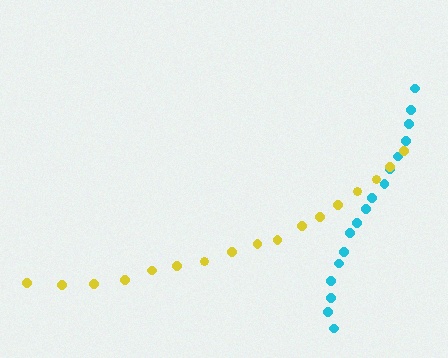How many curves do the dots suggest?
There are 2 distinct paths.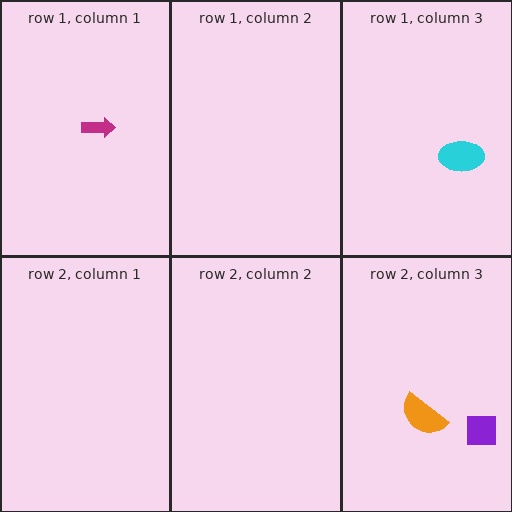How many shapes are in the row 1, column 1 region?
1.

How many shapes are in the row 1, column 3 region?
1.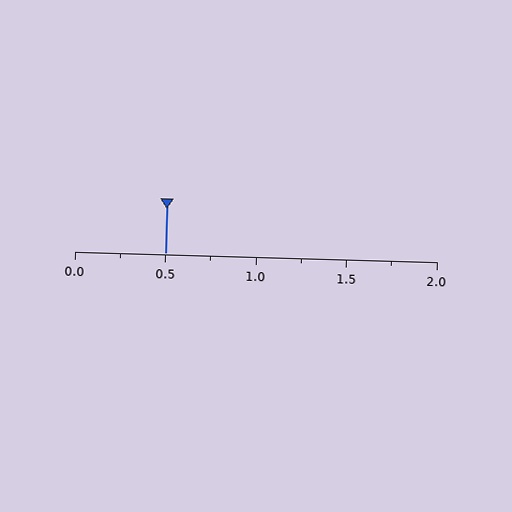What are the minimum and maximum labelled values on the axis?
The axis runs from 0.0 to 2.0.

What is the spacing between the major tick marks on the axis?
The major ticks are spaced 0.5 apart.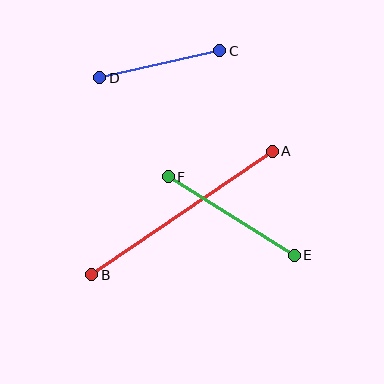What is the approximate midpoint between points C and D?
The midpoint is at approximately (160, 64) pixels.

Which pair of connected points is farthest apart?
Points A and B are farthest apart.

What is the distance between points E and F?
The distance is approximately 148 pixels.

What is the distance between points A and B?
The distance is approximately 219 pixels.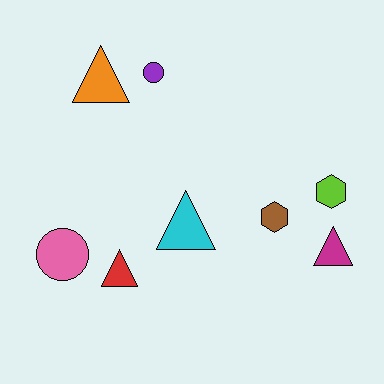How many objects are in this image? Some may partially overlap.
There are 8 objects.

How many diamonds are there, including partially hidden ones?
There are no diamonds.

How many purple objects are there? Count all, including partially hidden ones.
There is 1 purple object.